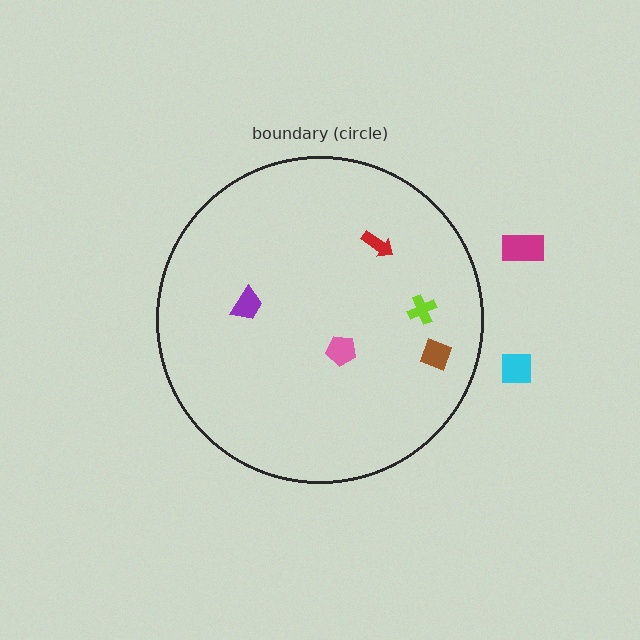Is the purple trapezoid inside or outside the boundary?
Inside.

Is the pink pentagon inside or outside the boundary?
Inside.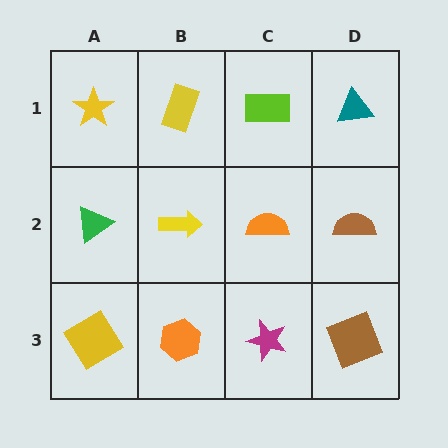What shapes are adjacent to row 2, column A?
A yellow star (row 1, column A), a yellow diamond (row 3, column A), a yellow arrow (row 2, column B).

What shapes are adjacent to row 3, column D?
A brown semicircle (row 2, column D), a magenta star (row 3, column C).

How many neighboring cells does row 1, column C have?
3.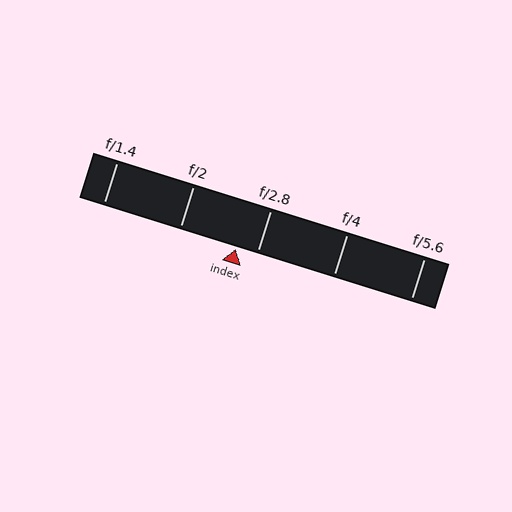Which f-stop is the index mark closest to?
The index mark is closest to f/2.8.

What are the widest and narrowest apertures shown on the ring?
The widest aperture shown is f/1.4 and the narrowest is f/5.6.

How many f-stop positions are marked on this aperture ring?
There are 5 f-stop positions marked.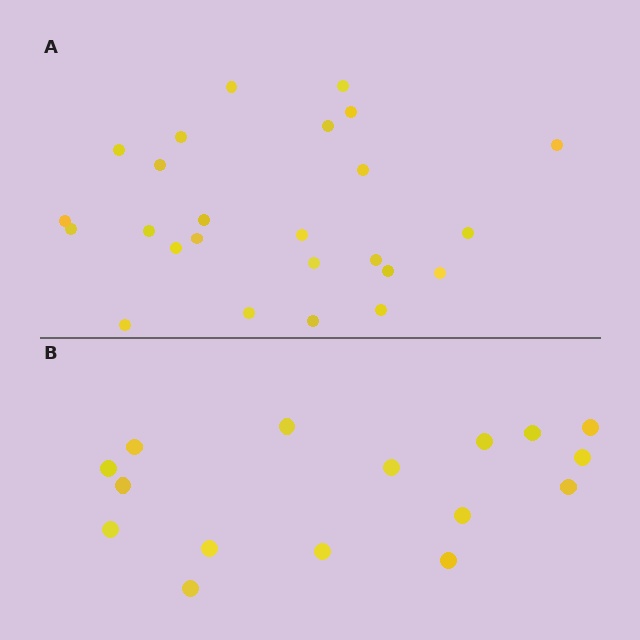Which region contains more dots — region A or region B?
Region A (the top region) has more dots.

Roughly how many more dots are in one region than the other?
Region A has roughly 8 or so more dots than region B.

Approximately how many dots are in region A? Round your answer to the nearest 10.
About 20 dots. (The exact count is 25, which rounds to 20.)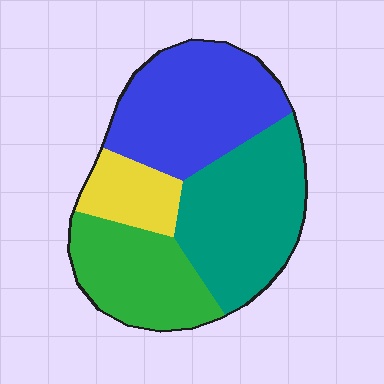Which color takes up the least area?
Yellow, at roughly 10%.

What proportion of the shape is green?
Green takes up about one quarter (1/4) of the shape.